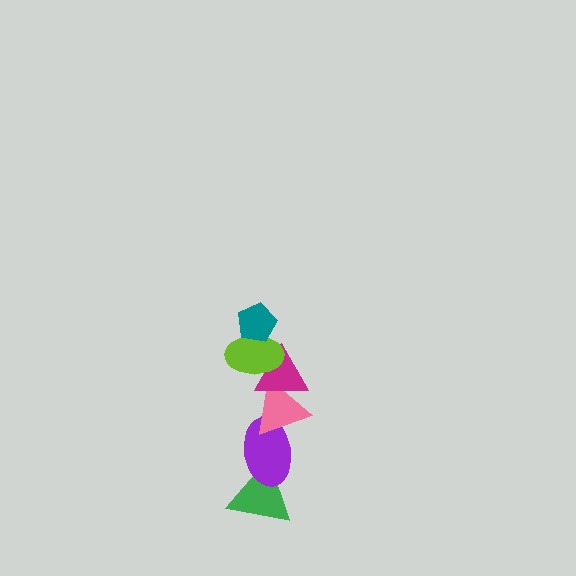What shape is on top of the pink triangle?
The magenta triangle is on top of the pink triangle.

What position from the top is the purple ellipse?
The purple ellipse is 5th from the top.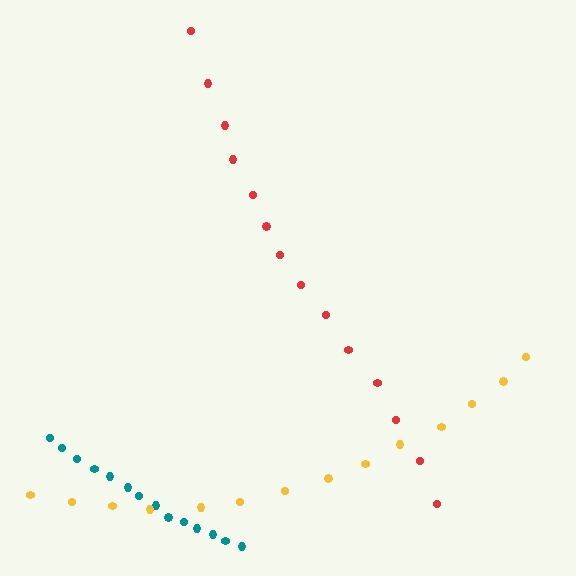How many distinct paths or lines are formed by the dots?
There are 3 distinct paths.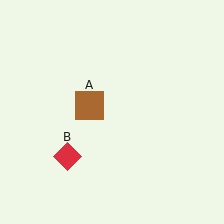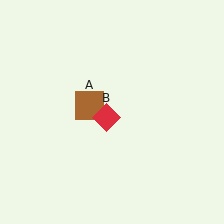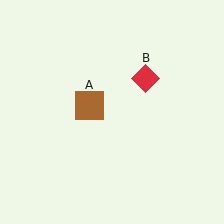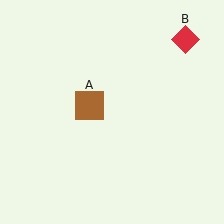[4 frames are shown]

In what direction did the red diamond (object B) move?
The red diamond (object B) moved up and to the right.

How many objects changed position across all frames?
1 object changed position: red diamond (object B).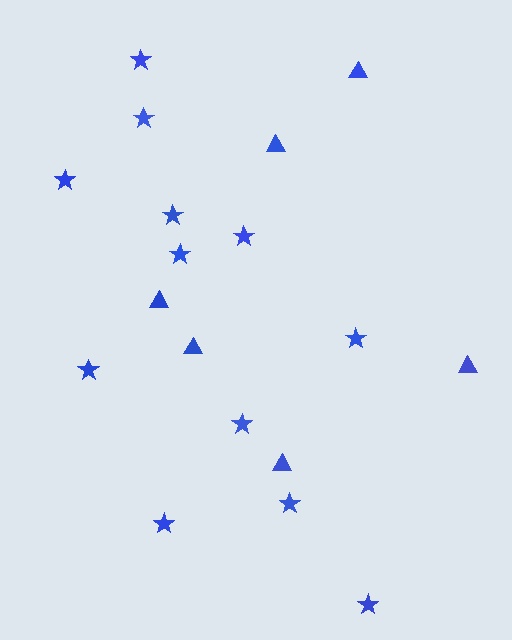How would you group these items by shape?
There are 2 groups: one group of stars (12) and one group of triangles (6).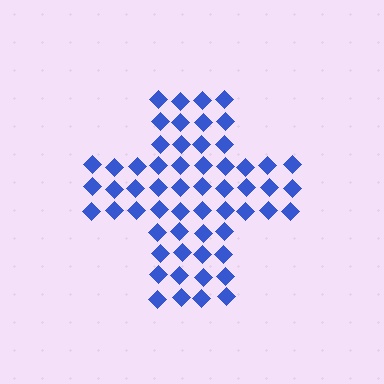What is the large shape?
The large shape is a cross.